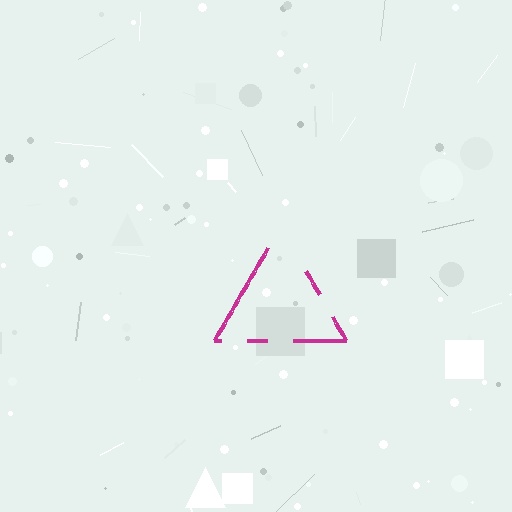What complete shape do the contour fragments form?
The contour fragments form a triangle.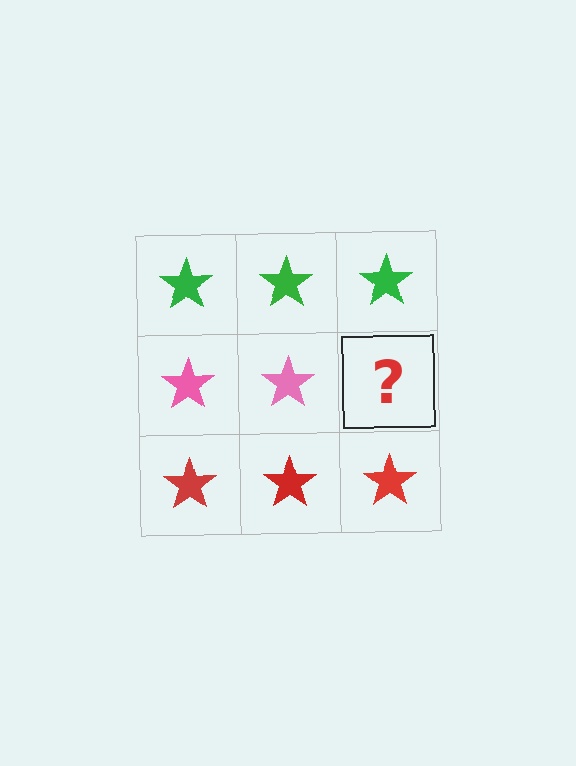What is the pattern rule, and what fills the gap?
The rule is that each row has a consistent color. The gap should be filled with a pink star.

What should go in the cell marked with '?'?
The missing cell should contain a pink star.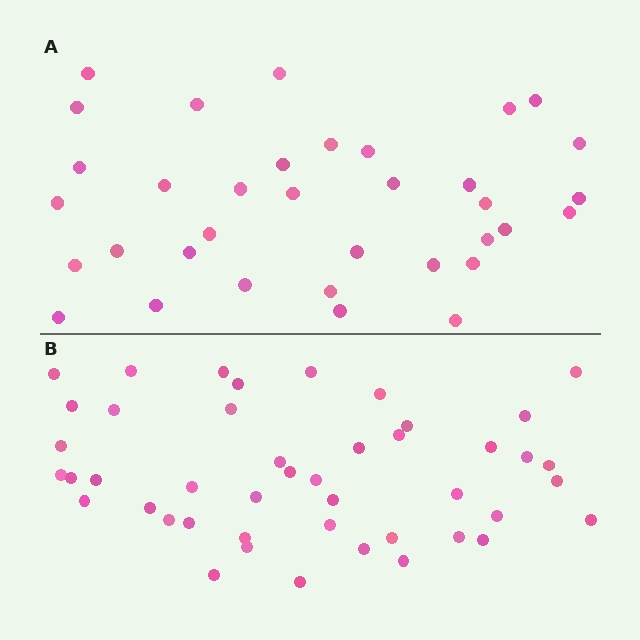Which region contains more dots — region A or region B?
Region B (the bottom region) has more dots.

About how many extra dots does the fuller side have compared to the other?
Region B has roughly 10 or so more dots than region A.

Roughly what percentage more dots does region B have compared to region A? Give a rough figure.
About 30% more.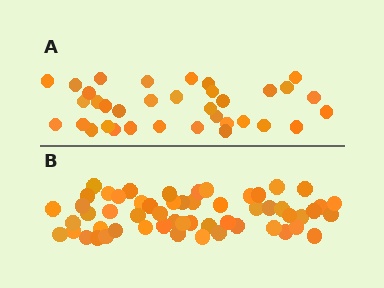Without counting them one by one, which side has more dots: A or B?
Region B (the bottom region) has more dots.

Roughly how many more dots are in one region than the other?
Region B has approximately 20 more dots than region A.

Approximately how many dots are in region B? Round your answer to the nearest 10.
About 60 dots. (The exact count is 56, which rounds to 60.)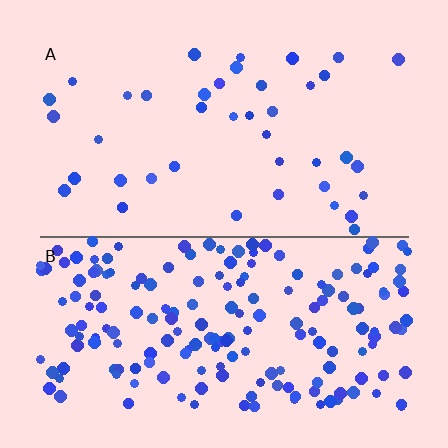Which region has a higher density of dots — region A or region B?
B (the bottom).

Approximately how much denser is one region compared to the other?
Approximately 4.6× — region B over region A.